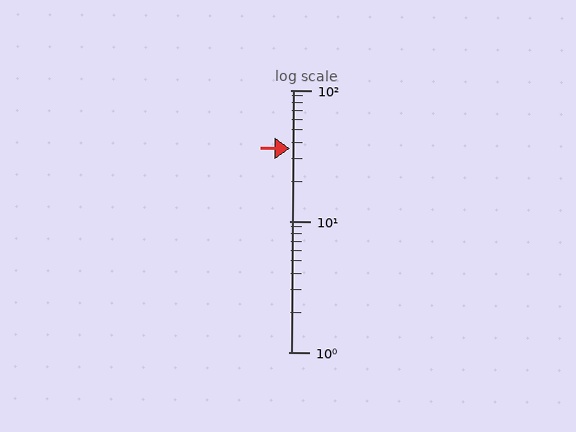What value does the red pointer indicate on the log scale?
The pointer indicates approximately 36.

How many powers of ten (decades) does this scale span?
The scale spans 2 decades, from 1 to 100.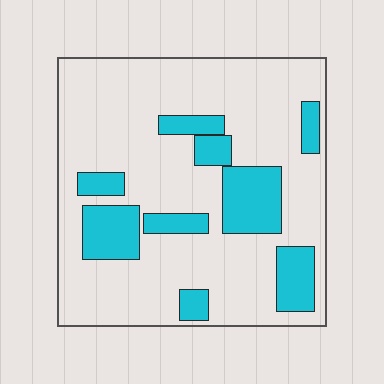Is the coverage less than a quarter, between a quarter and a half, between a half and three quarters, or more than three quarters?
Less than a quarter.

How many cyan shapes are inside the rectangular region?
9.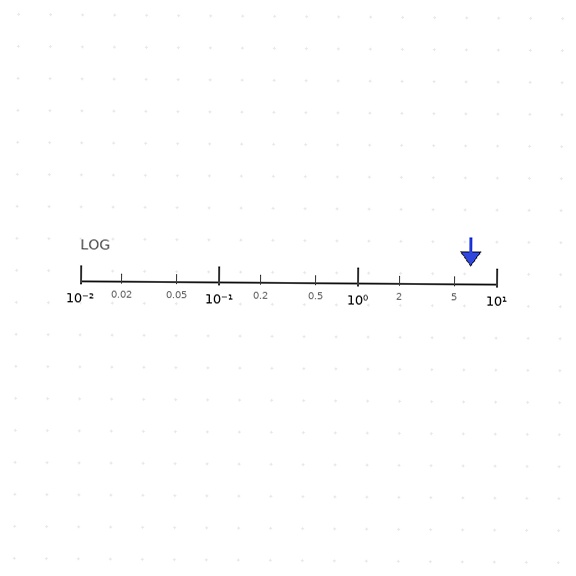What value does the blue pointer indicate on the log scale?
The pointer indicates approximately 6.6.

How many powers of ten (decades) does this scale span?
The scale spans 3 decades, from 0.01 to 10.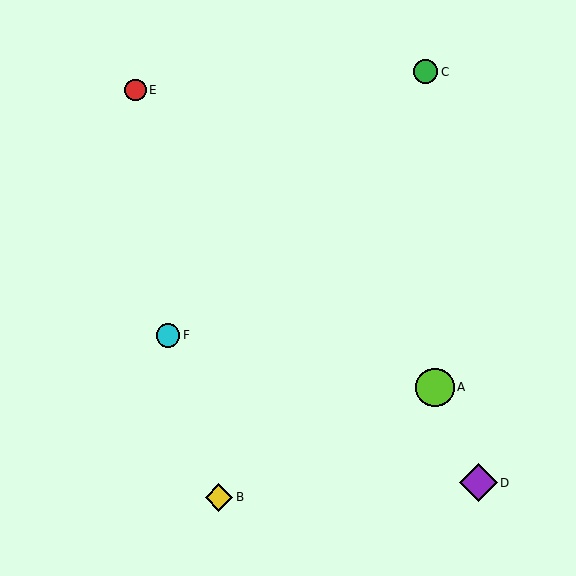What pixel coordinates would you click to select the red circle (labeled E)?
Click at (135, 90) to select the red circle E.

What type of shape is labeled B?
Shape B is a yellow diamond.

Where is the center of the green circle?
The center of the green circle is at (426, 72).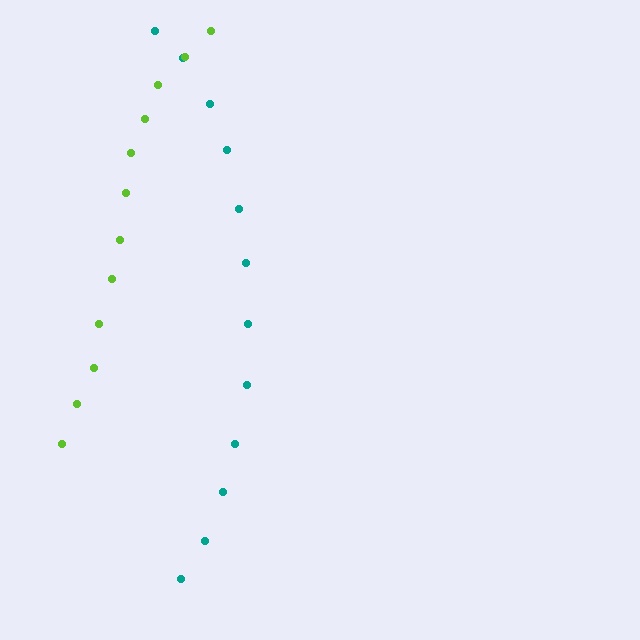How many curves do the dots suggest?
There are 2 distinct paths.